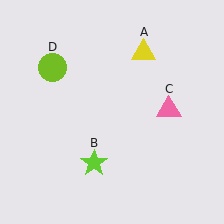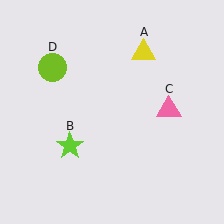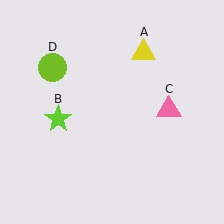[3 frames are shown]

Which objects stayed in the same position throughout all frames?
Yellow triangle (object A) and pink triangle (object C) and lime circle (object D) remained stationary.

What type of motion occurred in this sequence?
The lime star (object B) rotated clockwise around the center of the scene.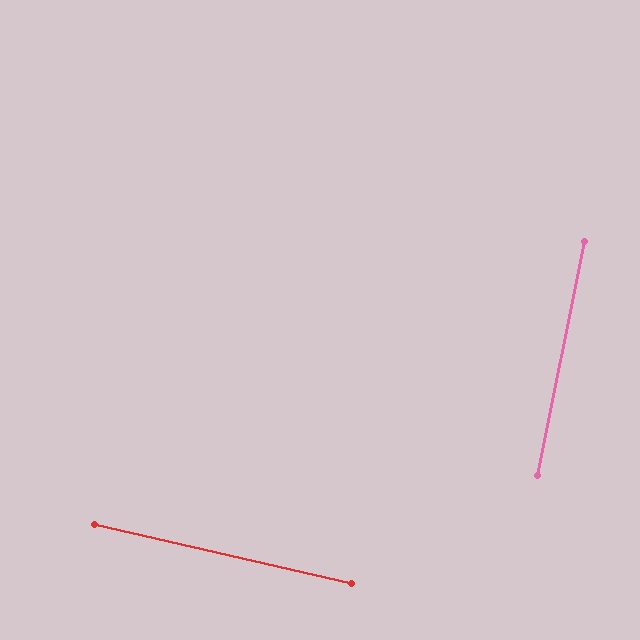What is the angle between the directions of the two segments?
Approximately 88 degrees.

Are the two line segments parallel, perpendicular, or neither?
Perpendicular — they meet at approximately 88°.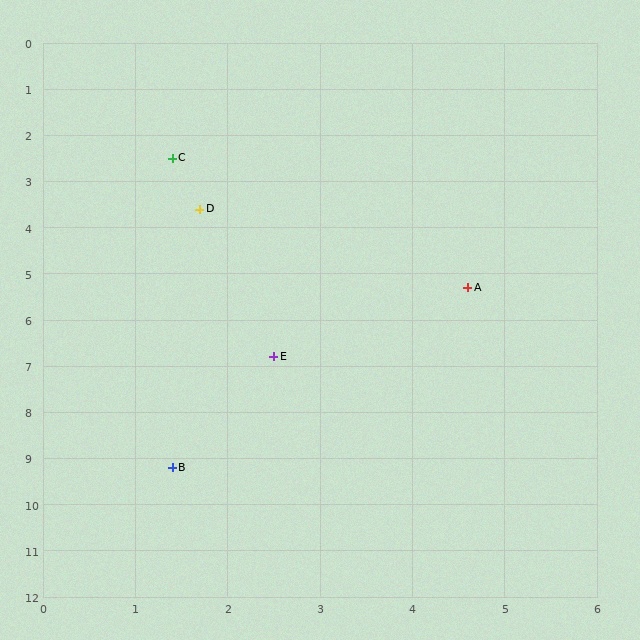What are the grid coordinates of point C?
Point C is at approximately (1.4, 2.5).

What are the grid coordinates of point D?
Point D is at approximately (1.7, 3.6).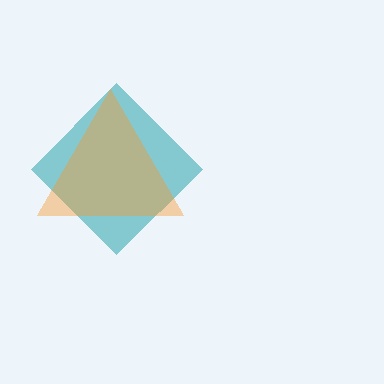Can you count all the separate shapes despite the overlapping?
Yes, there are 2 separate shapes.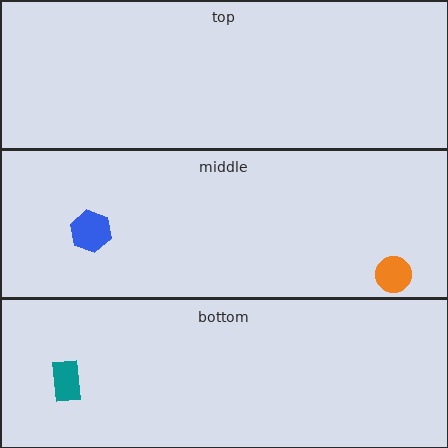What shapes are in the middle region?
The orange circle, the blue hexagon.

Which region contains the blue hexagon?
The middle region.